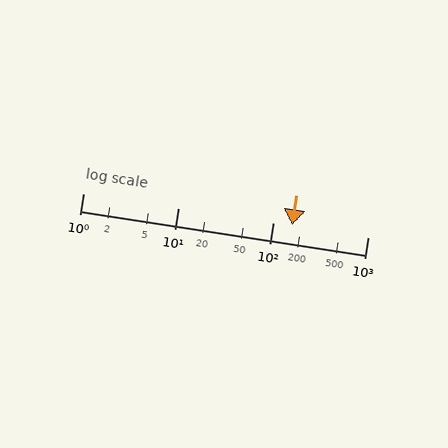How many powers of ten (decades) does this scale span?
The scale spans 3 decades, from 1 to 1000.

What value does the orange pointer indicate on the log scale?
The pointer indicates approximately 160.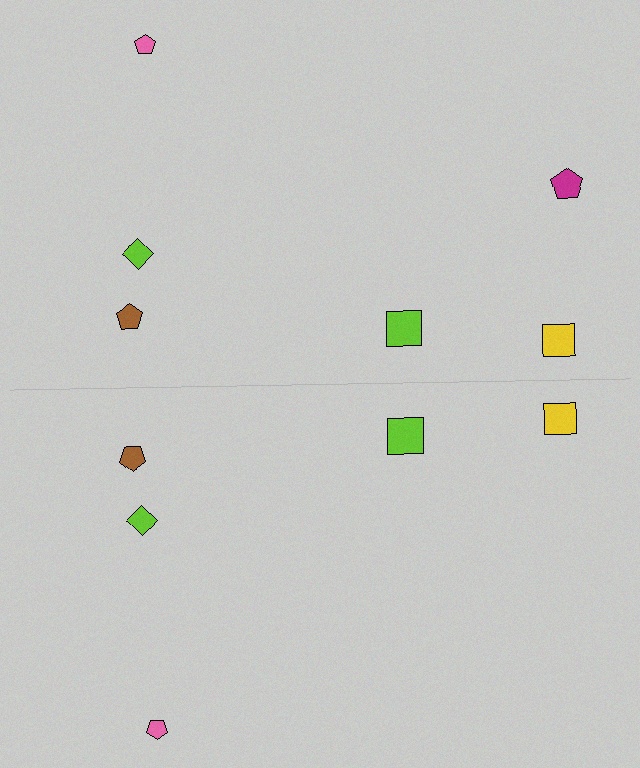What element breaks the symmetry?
A magenta pentagon is missing from the bottom side.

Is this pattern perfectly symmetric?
No, the pattern is not perfectly symmetric. A magenta pentagon is missing from the bottom side.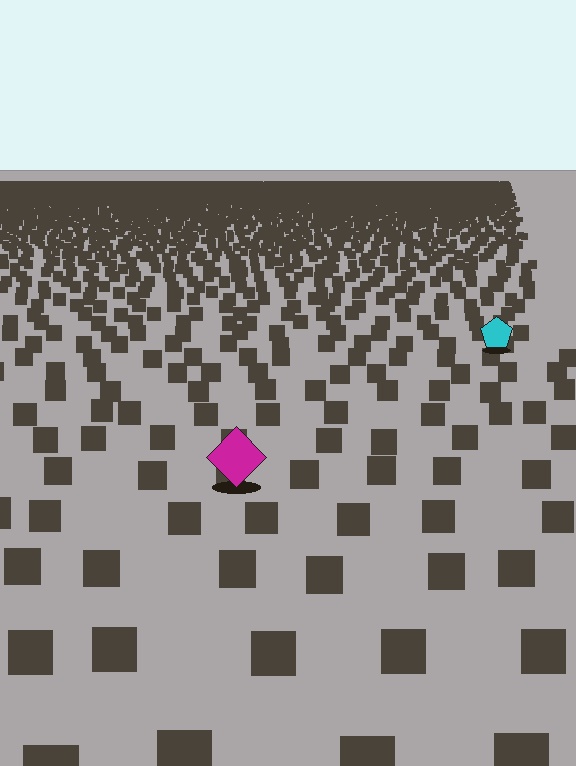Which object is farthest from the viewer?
The cyan pentagon is farthest from the viewer. It appears smaller and the ground texture around it is denser.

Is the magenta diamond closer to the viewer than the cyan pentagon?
Yes. The magenta diamond is closer — you can tell from the texture gradient: the ground texture is coarser near it.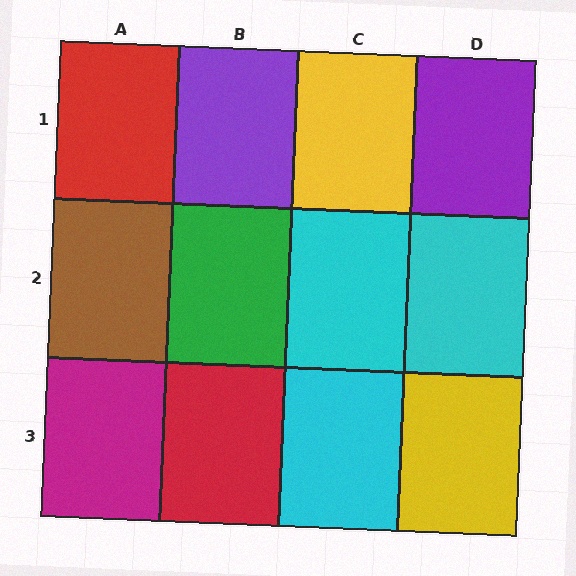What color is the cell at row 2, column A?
Brown.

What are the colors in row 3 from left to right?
Magenta, red, cyan, yellow.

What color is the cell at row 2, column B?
Green.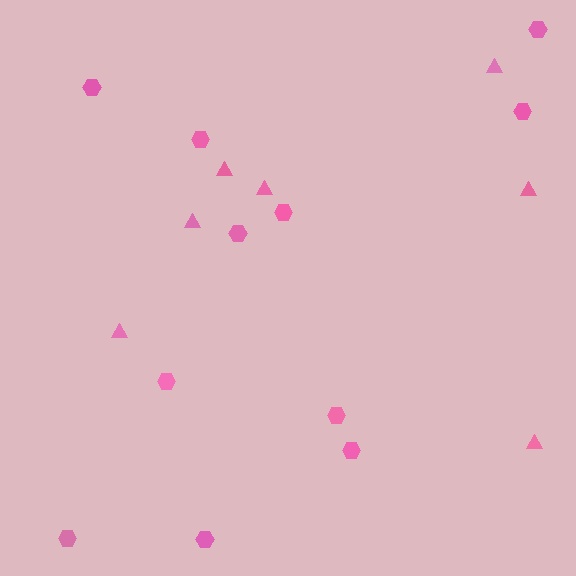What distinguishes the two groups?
There are 2 groups: one group of triangles (7) and one group of hexagons (11).